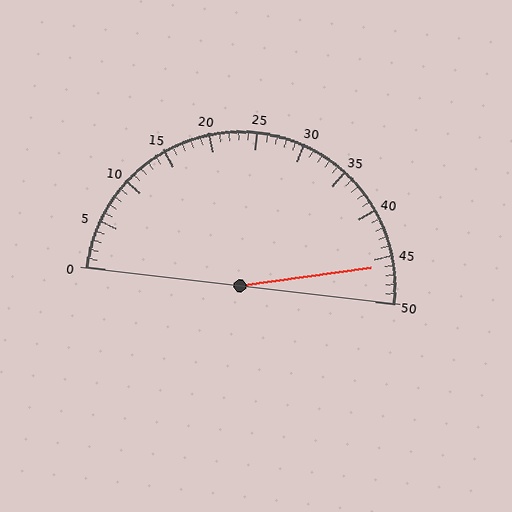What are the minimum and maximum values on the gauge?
The gauge ranges from 0 to 50.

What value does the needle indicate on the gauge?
The needle indicates approximately 46.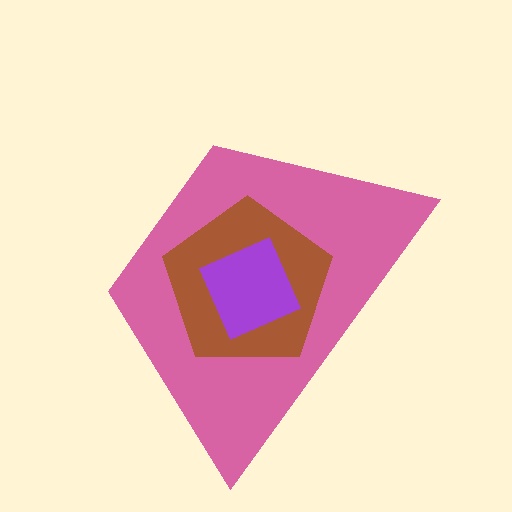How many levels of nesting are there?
3.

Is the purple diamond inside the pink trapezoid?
Yes.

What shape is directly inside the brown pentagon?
The purple diamond.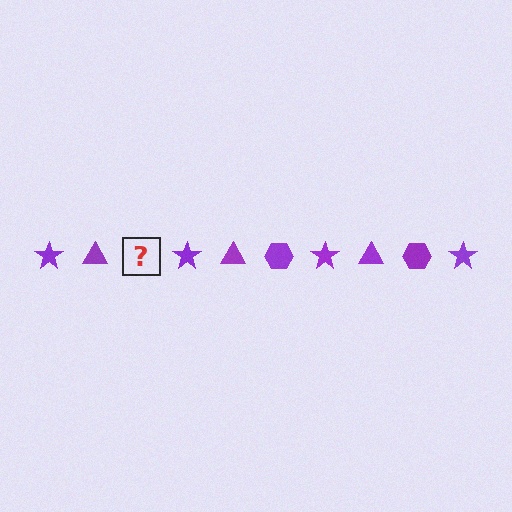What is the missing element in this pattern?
The missing element is a purple hexagon.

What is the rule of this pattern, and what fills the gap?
The rule is that the pattern cycles through star, triangle, hexagon shapes in purple. The gap should be filled with a purple hexagon.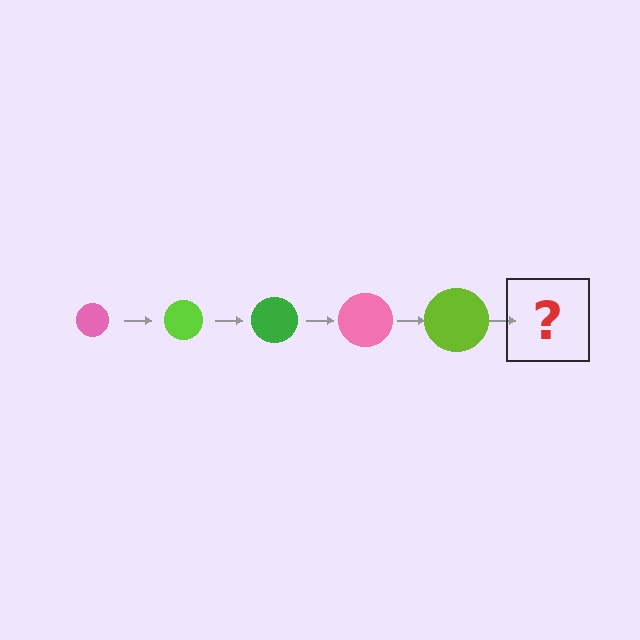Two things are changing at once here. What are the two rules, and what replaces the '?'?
The two rules are that the circle grows larger each step and the color cycles through pink, lime, and green. The '?' should be a green circle, larger than the previous one.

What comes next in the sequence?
The next element should be a green circle, larger than the previous one.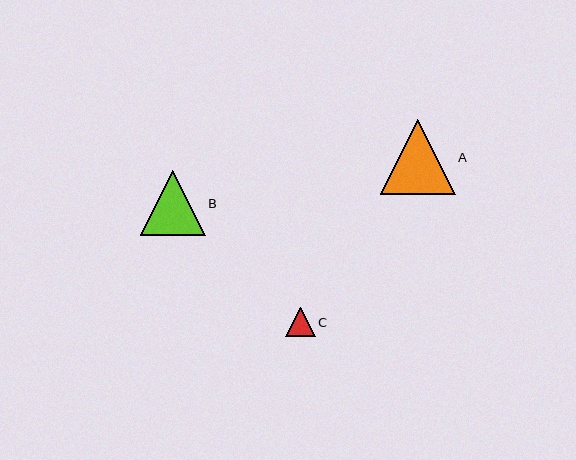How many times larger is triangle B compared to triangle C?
Triangle B is approximately 2.2 times the size of triangle C.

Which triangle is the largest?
Triangle A is the largest with a size of approximately 75 pixels.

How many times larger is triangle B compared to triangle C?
Triangle B is approximately 2.2 times the size of triangle C.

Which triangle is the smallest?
Triangle C is the smallest with a size of approximately 30 pixels.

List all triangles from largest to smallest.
From largest to smallest: A, B, C.